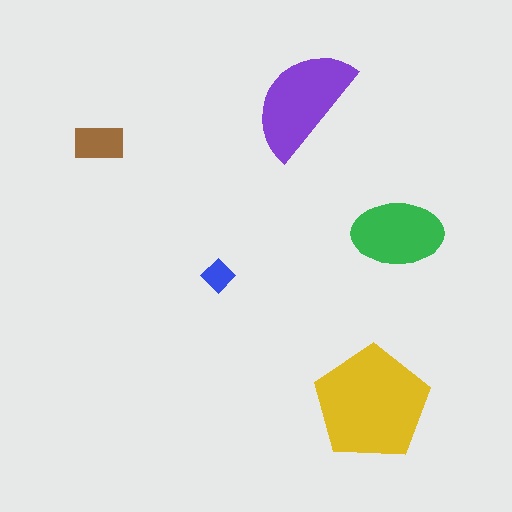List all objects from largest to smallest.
The yellow pentagon, the purple semicircle, the green ellipse, the brown rectangle, the blue diamond.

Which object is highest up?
The purple semicircle is topmost.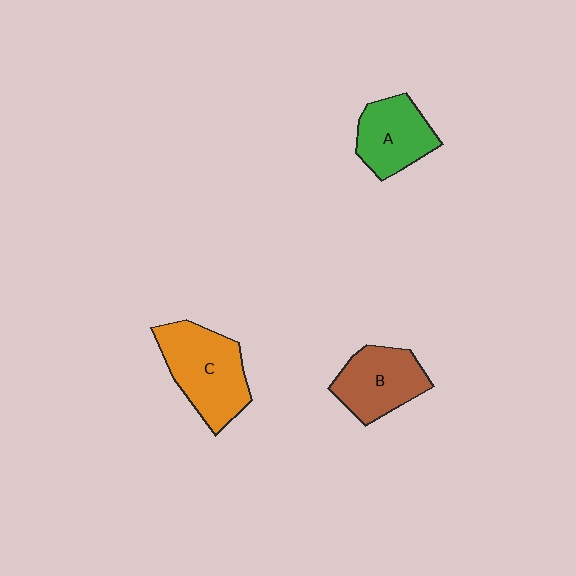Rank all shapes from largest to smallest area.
From largest to smallest: C (orange), B (brown), A (green).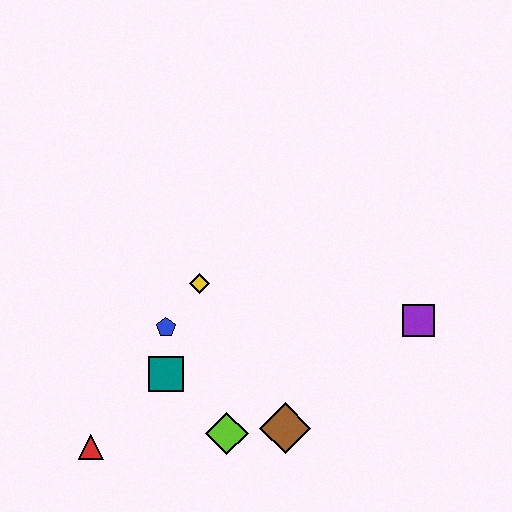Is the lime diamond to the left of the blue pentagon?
No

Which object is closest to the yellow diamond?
The blue pentagon is closest to the yellow diamond.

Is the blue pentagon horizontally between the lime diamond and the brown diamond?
No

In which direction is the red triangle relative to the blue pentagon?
The red triangle is below the blue pentagon.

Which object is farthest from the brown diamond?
The red triangle is farthest from the brown diamond.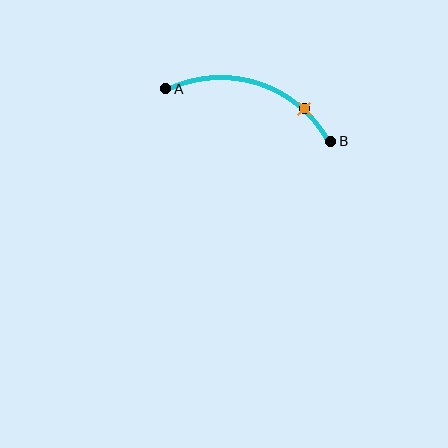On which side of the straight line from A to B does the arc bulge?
The arc bulges above the straight line connecting A and B.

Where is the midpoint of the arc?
The arc midpoint is the point on the curve farthest from the straight line joining A and B. It sits above that line.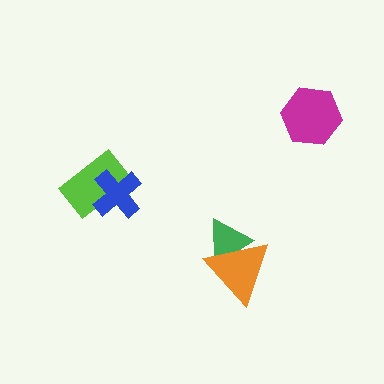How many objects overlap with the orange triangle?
1 object overlaps with the orange triangle.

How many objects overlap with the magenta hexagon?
0 objects overlap with the magenta hexagon.